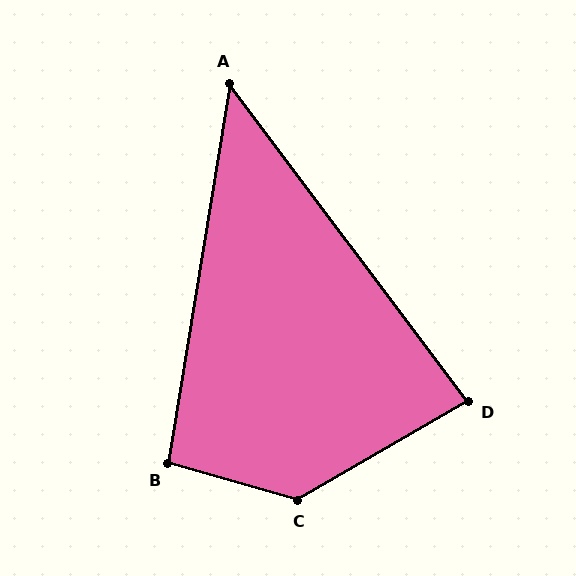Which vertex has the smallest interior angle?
A, at approximately 46 degrees.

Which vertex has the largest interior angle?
C, at approximately 134 degrees.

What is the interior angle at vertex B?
Approximately 97 degrees (obtuse).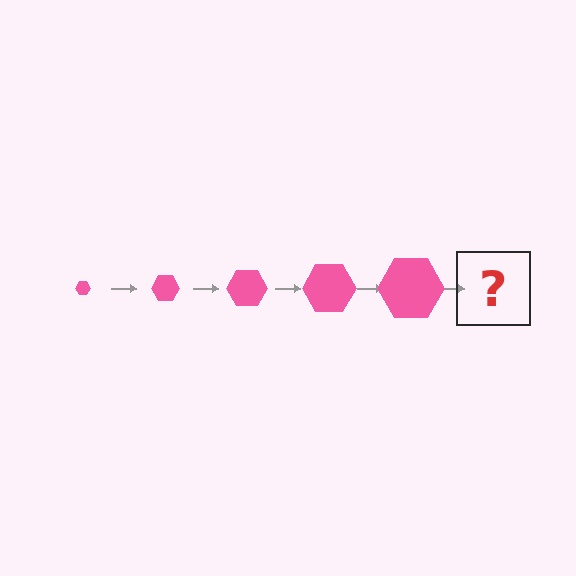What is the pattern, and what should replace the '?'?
The pattern is that the hexagon gets progressively larger each step. The '?' should be a pink hexagon, larger than the previous one.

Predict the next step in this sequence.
The next step is a pink hexagon, larger than the previous one.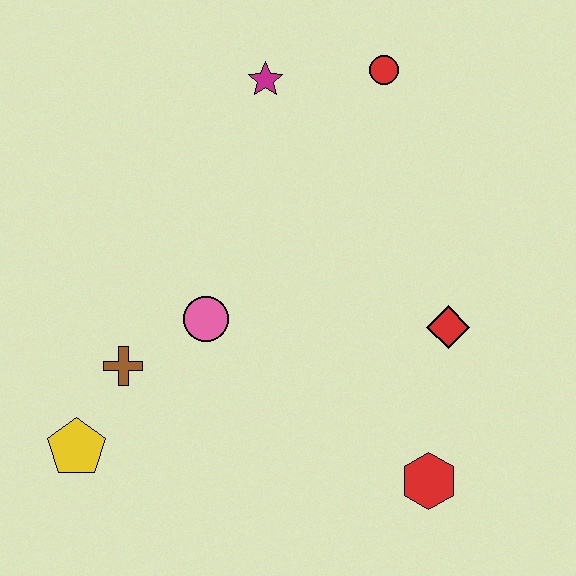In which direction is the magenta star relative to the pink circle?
The magenta star is above the pink circle.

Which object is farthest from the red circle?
The yellow pentagon is farthest from the red circle.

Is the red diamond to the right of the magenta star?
Yes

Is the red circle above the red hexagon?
Yes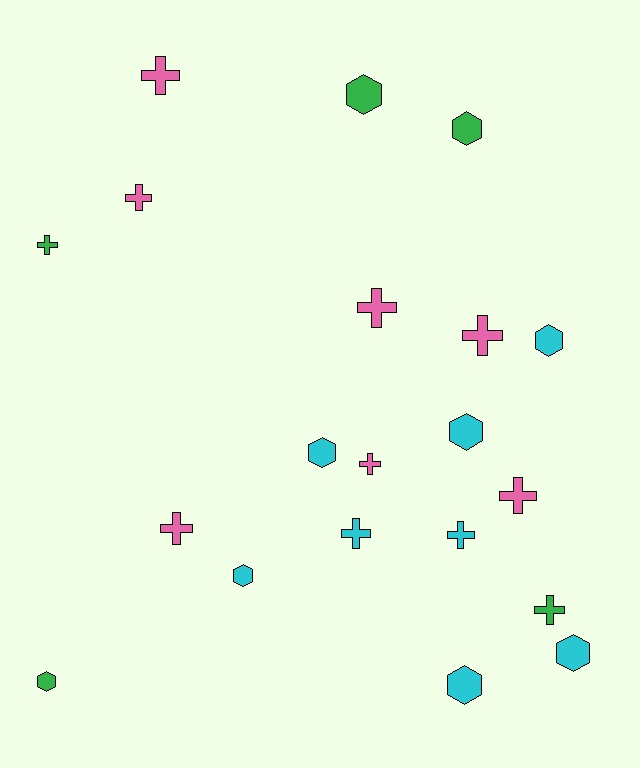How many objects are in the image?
There are 20 objects.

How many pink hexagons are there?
There are no pink hexagons.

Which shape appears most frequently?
Cross, with 11 objects.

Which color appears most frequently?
Cyan, with 8 objects.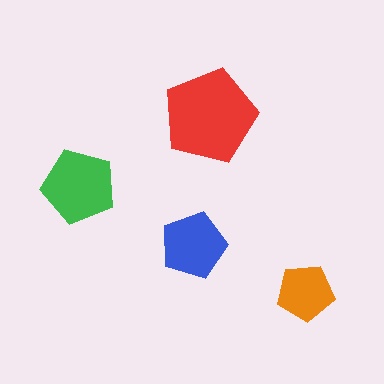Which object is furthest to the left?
The green pentagon is leftmost.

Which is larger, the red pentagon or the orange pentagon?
The red one.